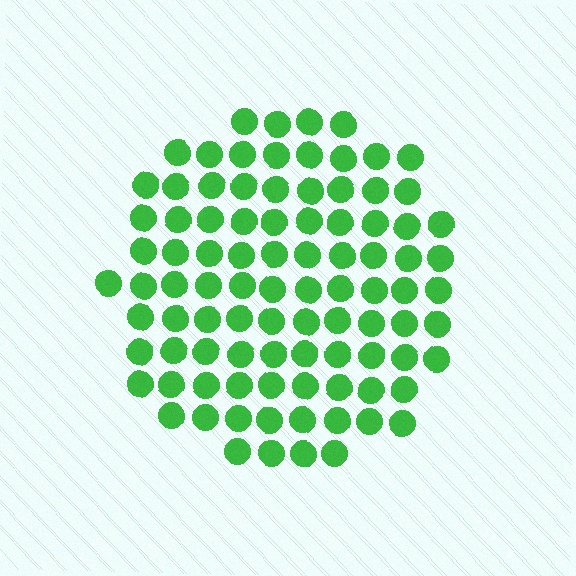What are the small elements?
The small elements are circles.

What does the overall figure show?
The overall figure shows a circle.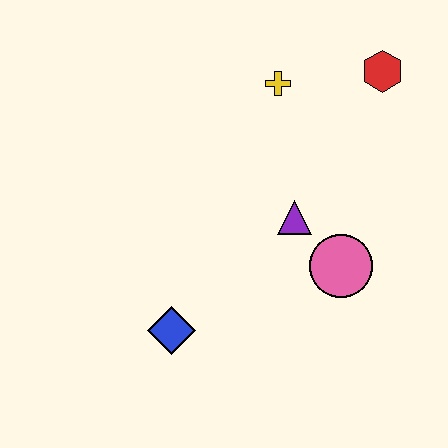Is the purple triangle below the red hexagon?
Yes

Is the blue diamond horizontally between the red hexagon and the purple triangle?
No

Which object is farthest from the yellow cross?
The blue diamond is farthest from the yellow cross.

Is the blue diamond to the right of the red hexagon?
No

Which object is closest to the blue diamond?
The purple triangle is closest to the blue diamond.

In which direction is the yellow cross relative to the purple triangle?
The yellow cross is above the purple triangle.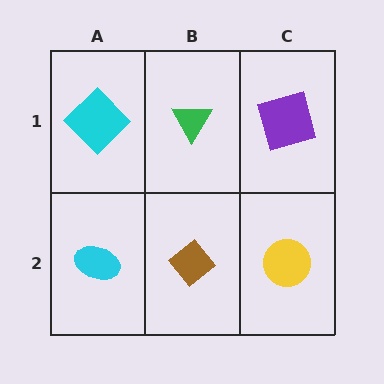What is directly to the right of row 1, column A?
A green triangle.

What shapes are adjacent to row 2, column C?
A purple square (row 1, column C), a brown diamond (row 2, column B).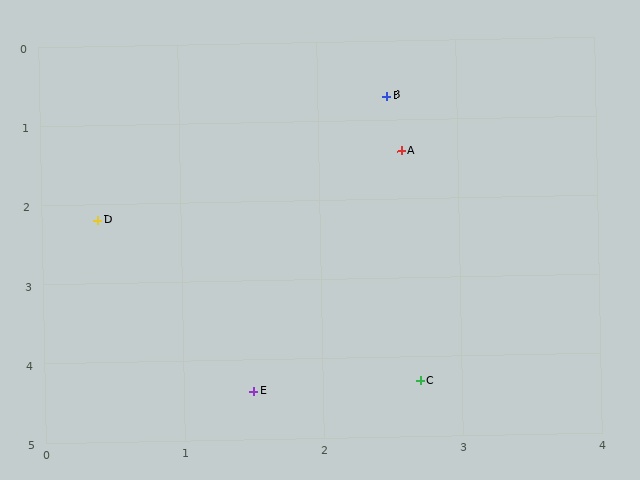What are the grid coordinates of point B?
Point B is at approximately (2.5, 0.7).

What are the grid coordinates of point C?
Point C is at approximately (2.7, 4.3).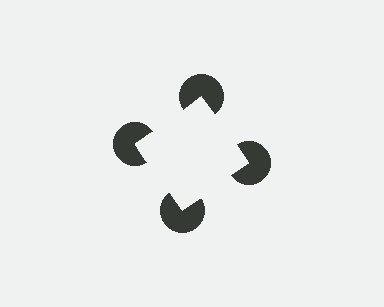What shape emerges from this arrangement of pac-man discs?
An illusory square — its edges are inferred from the aligned wedge cuts in the pac-man discs, not physically drawn.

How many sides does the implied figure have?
4 sides.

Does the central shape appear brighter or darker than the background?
It typically appears slightly brighter than the background, even though no actual brightness change is drawn.